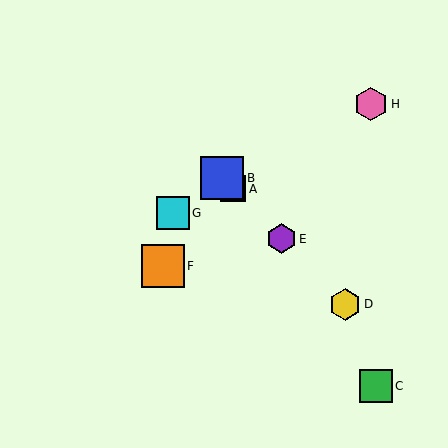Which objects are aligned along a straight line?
Objects A, B, D, E are aligned along a straight line.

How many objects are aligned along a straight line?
4 objects (A, B, D, E) are aligned along a straight line.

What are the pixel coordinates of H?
Object H is at (371, 104).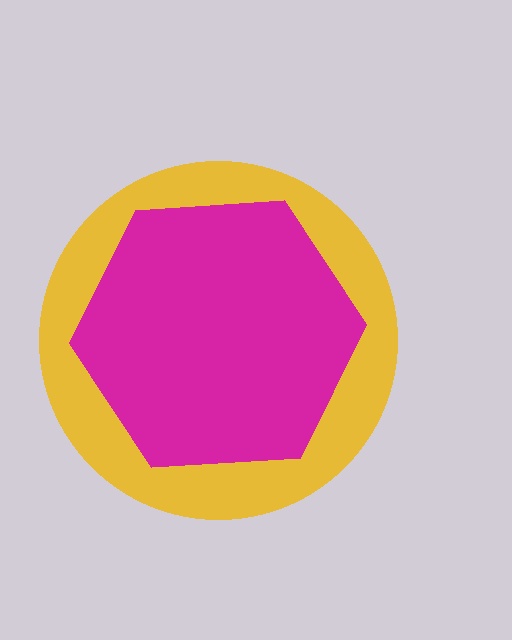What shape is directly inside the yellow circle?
The magenta hexagon.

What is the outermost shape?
The yellow circle.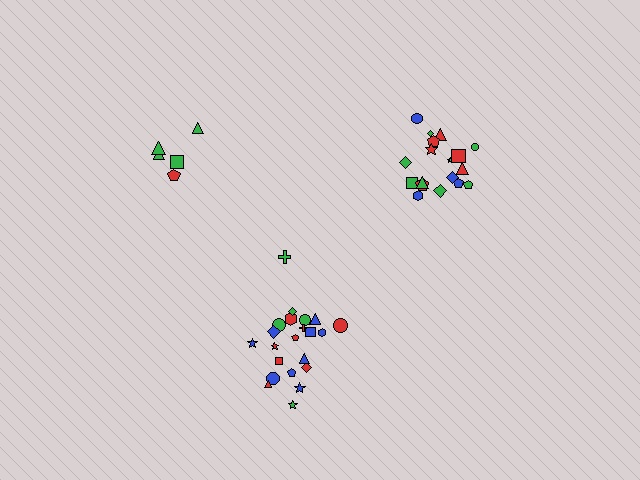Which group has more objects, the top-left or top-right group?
The top-right group.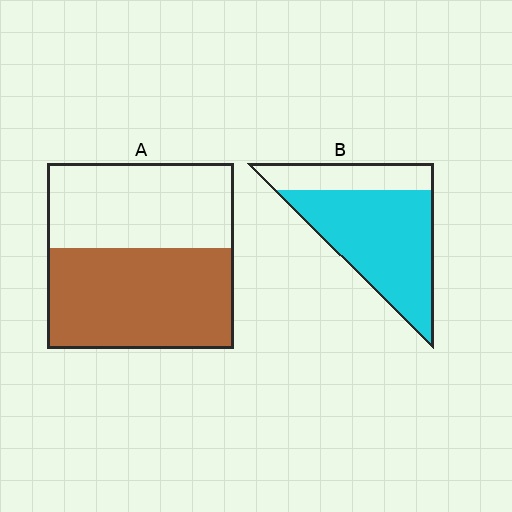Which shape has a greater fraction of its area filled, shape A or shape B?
Shape B.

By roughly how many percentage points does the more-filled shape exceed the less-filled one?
By roughly 20 percentage points (B over A).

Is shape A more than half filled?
Yes.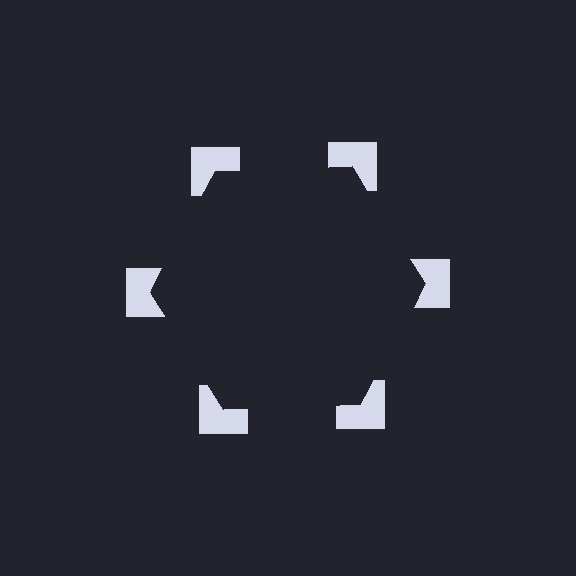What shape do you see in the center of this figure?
An illusory hexagon — its edges are inferred from the aligned wedge cuts in the notched squares, not physically drawn.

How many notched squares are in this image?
There are 6 — one at each vertex of the illusory hexagon.